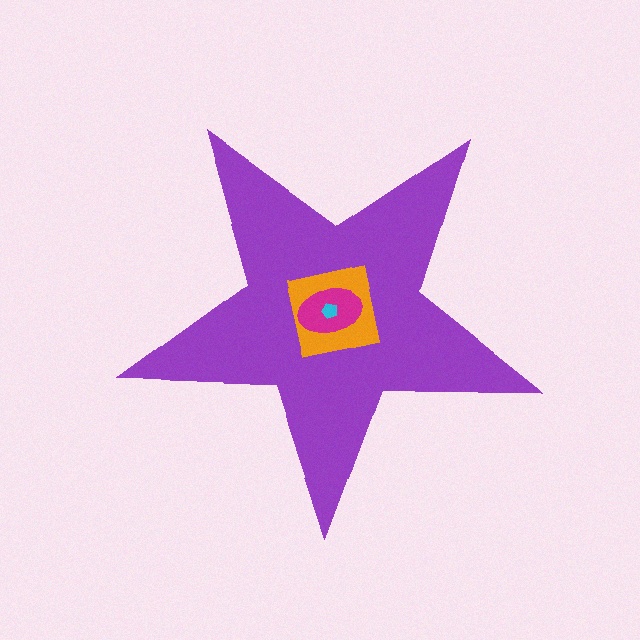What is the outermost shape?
The purple star.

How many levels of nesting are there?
4.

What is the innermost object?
The cyan pentagon.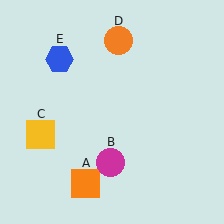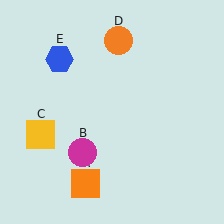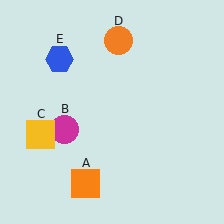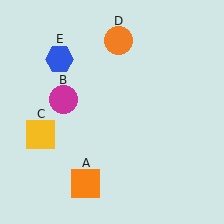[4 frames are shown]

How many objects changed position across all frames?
1 object changed position: magenta circle (object B).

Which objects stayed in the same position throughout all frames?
Orange square (object A) and yellow square (object C) and orange circle (object D) and blue hexagon (object E) remained stationary.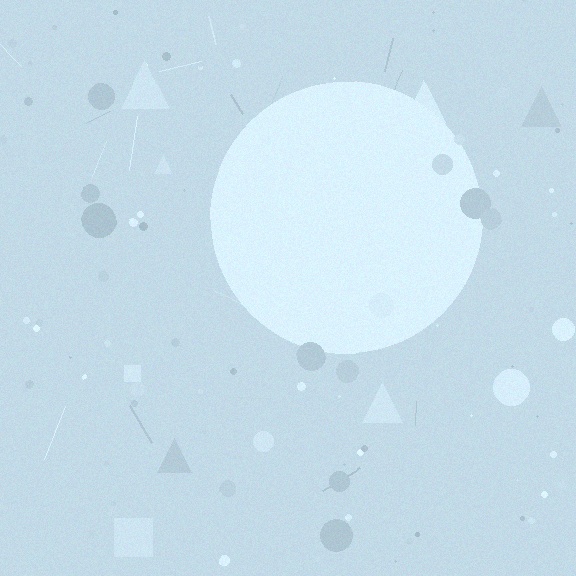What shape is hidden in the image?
A circle is hidden in the image.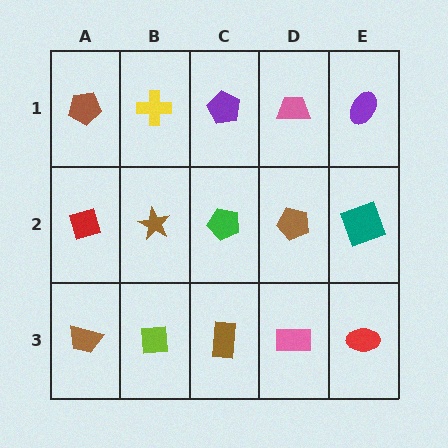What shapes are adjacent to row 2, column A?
A brown pentagon (row 1, column A), a brown trapezoid (row 3, column A), a brown star (row 2, column B).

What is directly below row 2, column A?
A brown trapezoid.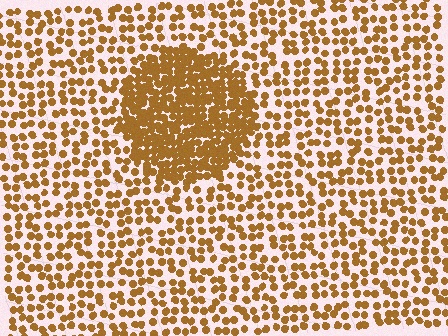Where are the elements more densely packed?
The elements are more densely packed inside the circle boundary.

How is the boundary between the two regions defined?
The boundary is defined by a change in element density (approximately 2.4x ratio). All elements are the same color, size, and shape.